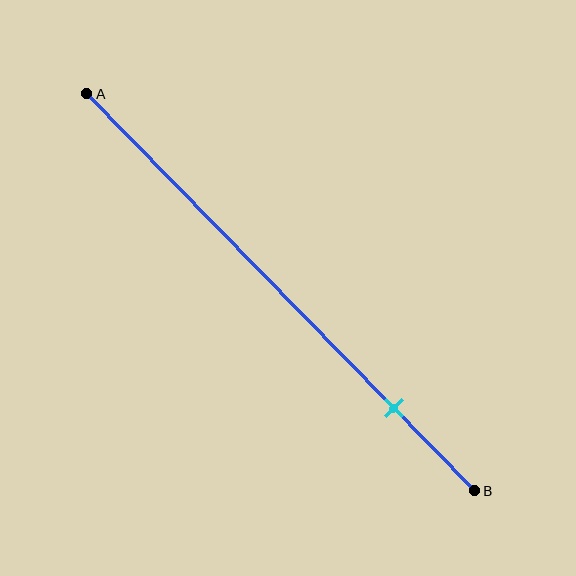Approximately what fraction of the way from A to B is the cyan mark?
The cyan mark is approximately 80% of the way from A to B.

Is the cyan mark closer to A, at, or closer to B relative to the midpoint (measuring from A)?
The cyan mark is closer to point B than the midpoint of segment AB.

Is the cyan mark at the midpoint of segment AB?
No, the mark is at about 80% from A, not at the 50% midpoint.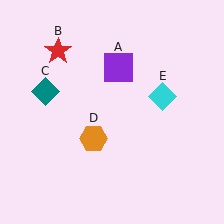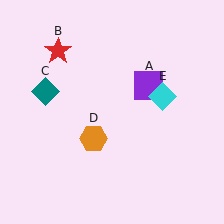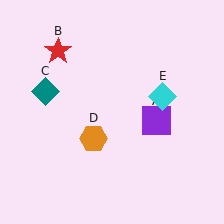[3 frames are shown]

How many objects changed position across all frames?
1 object changed position: purple square (object A).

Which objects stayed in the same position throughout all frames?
Red star (object B) and teal diamond (object C) and orange hexagon (object D) and cyan diamond (object E) remained stationary.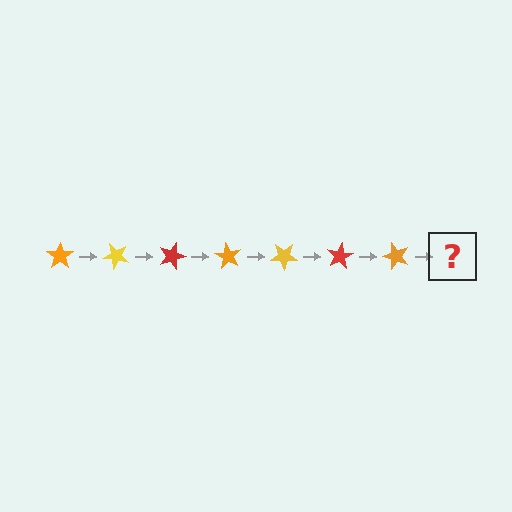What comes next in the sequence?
The next element should be a yellow star, rotated 315 degrees from the start.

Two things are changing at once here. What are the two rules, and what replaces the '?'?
The two rules are that it rotates 45 degrees each step and the color cycles through orange, yellow, and red. The '?' should be a yellow star, rotated 315 degrees from the start.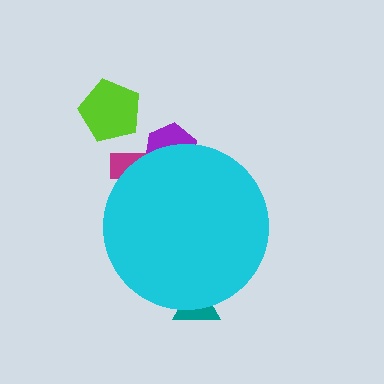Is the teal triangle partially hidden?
Yes, the teal triangle is partially hidden behind the cyan circle.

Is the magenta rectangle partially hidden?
Yes, the magenta rectangle is partially hidden behind the cyan circle.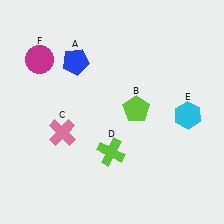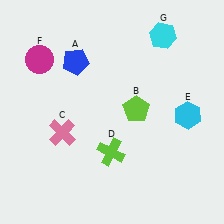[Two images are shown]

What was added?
A cyan hexagon (G) was added in Image 2.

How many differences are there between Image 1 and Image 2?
There is 1 difference between the two images.